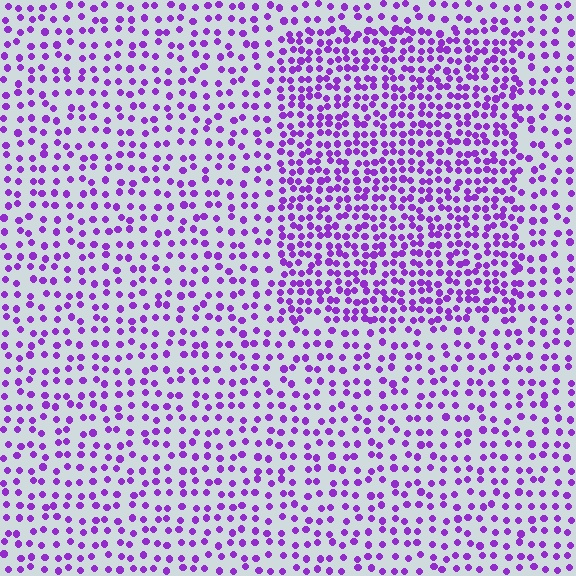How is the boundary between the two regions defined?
The boundary is defined by a change in element density (approximately 1.8x ratio). All elements are the same color, size, and shape.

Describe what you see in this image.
The image contains small purple elements arranged at two different densities. A rectangle-shaped region is visible where the elements are more densely packed than the surrounding area.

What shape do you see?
I see a rectangle.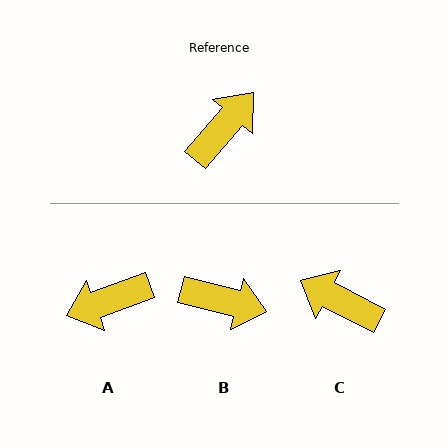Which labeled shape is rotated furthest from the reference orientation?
A, about 151 degrees away.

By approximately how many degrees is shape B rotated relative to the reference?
Approximately 64 degrees clockwise.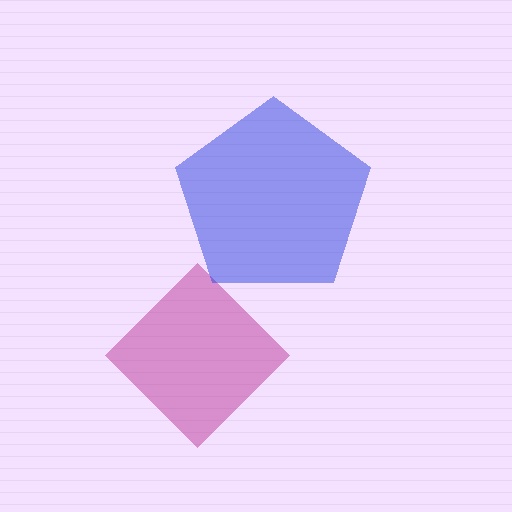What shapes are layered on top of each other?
The layered shapes are: a magenta diamond, a blue pentagon.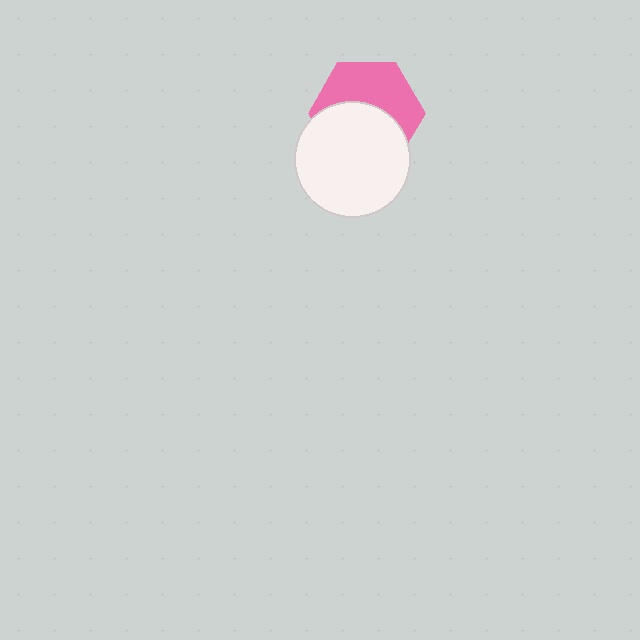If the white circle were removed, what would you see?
You would see the complete pink hexagon.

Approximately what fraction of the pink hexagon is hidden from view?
Roughly 50% of the pink hexagon is hidden behind the white circle.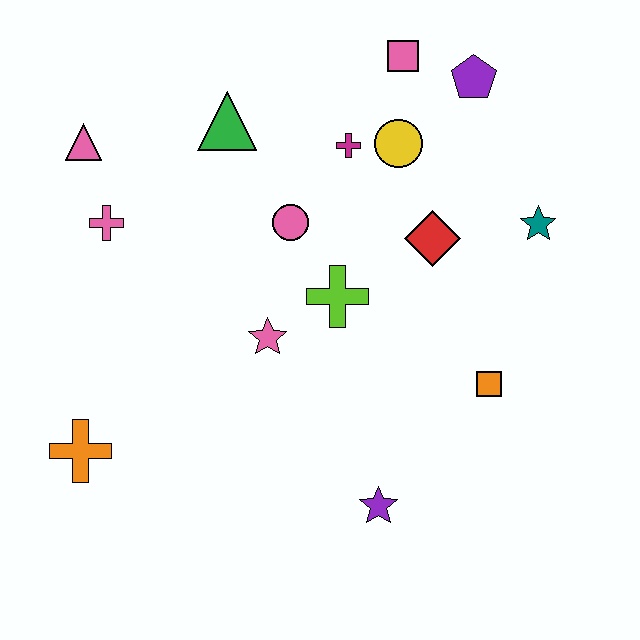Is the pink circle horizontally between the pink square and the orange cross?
Yes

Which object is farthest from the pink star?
The purple pentagon is farthest from the pink star.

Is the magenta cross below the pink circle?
No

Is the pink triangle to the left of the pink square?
Yes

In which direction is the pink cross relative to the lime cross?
The pink cross is to the left of the lime cross.